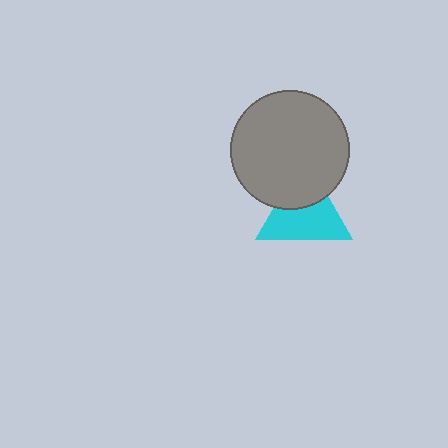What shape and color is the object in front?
The object in front is a gray circle.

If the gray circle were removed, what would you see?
You would see the complete cyan triangle.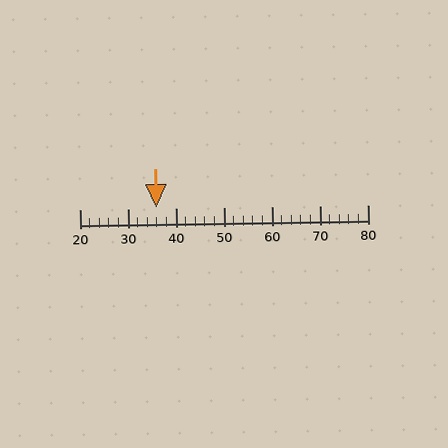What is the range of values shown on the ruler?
The ruler shows values from 20 to 80.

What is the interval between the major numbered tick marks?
The major tick marks are spaced 10 units apart.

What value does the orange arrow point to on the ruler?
The orange arrow points to approximately 36.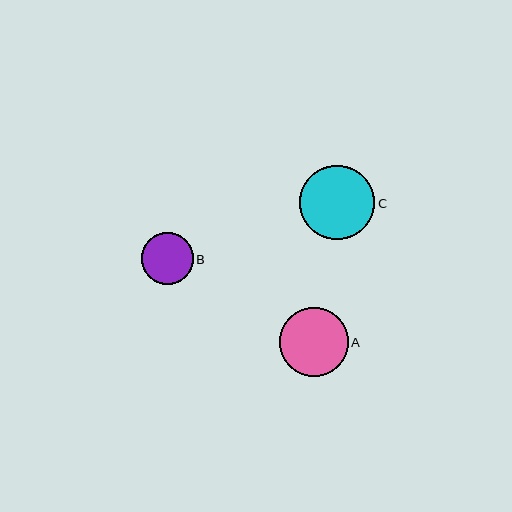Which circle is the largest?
Circle C is the largest with a size of approximately 75 pixels.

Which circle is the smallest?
Circle B is the smallest with a size of approximately 52 pixels.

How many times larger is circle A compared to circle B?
Circle A is approximately 1.3 times the size of circle B.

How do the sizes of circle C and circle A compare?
Circle C and circle A are approximately the same size.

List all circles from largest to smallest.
From largest to smallest: C, A, B.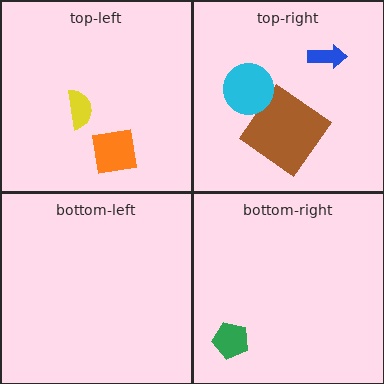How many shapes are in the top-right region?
3.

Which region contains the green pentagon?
The bottom-right region.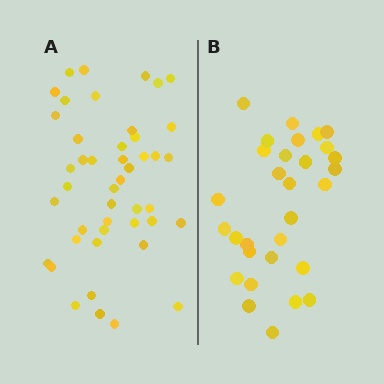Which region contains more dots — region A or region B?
Region A (the left region) has more dots.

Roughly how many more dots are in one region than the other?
Region A has approximately 15 more dots than region B.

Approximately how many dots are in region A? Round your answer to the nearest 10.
About 40 dots. (The exact count is 45, which rounds to 40.)